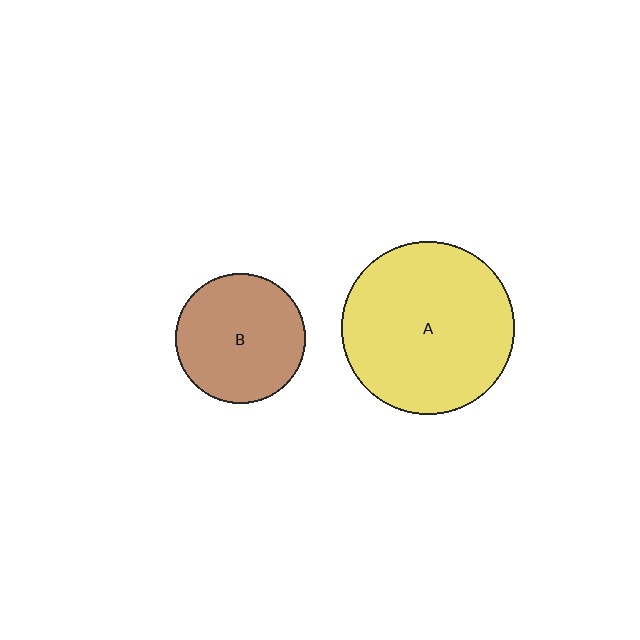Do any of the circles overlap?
No, none of the circles overlap.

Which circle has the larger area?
Circle A (yellow).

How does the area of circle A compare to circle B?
Approximately 1.8 times.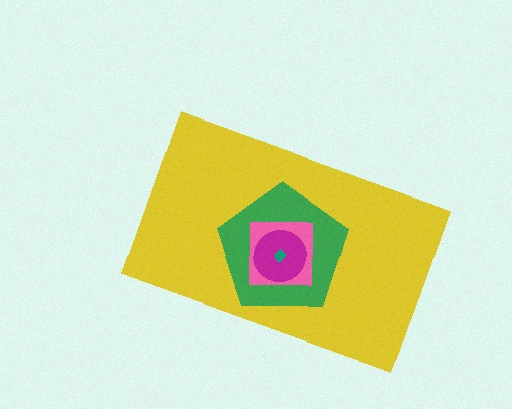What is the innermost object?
The teal diamond.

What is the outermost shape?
The yellow rectangle.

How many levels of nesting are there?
5.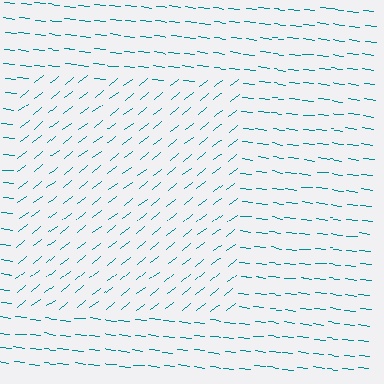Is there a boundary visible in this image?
Yes, there is a texture boundary formed by a change in line orientation.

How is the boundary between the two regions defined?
The boundary is defined purely by a change in line orientation (approximately 45 degrees difference). All lines are the same color and thickness.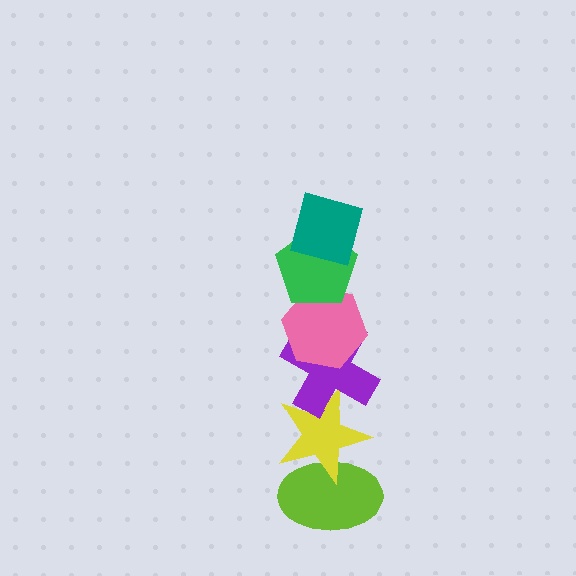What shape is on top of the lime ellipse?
The yellow star is on top of the lime ellipse.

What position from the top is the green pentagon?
The green pentagon is 2nd from the top.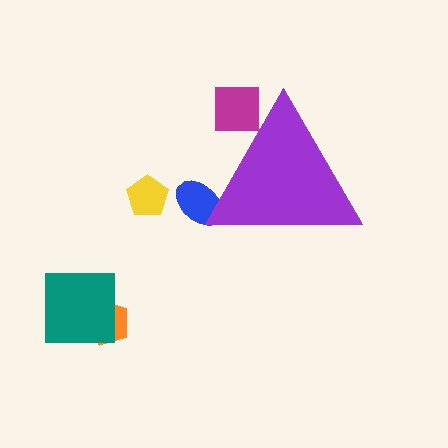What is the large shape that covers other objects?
A purple triangle.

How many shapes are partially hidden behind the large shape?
2 shapes are partially hidden.